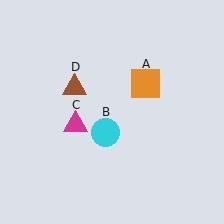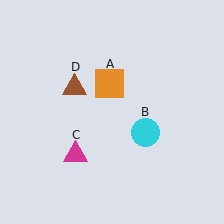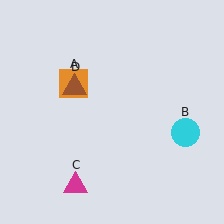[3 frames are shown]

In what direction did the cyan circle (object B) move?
The cyan circle (object B) moved right.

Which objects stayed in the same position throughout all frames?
Brown triangle (object D) remained stationary.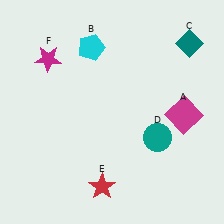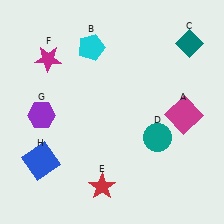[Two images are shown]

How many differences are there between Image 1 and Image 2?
There are 2 differences between the two images.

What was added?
A purple hexagon (G), a blue square (H) were added in Image 2.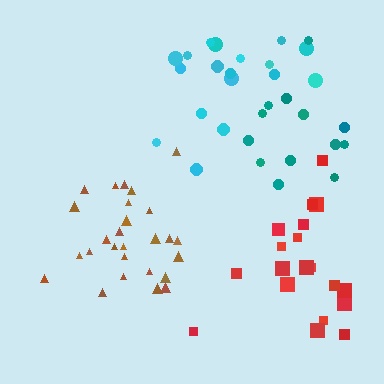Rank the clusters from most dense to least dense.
brown, teal, red, cyan.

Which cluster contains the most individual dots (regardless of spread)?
Brown (27).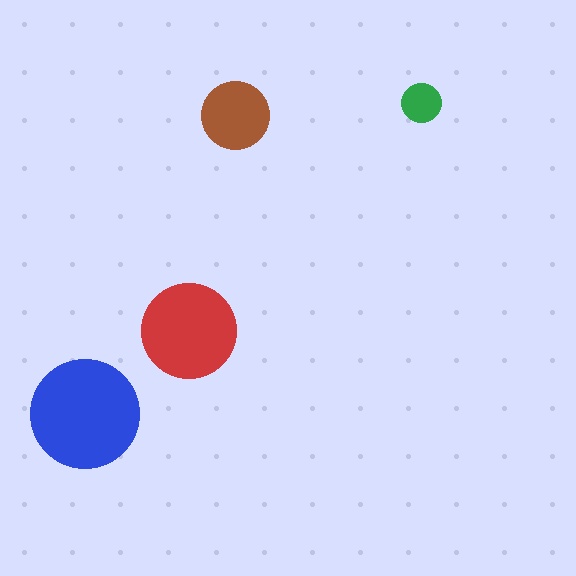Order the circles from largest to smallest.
the blue one, the red one, the brown one, the green one.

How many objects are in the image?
There are 4 objects in the image.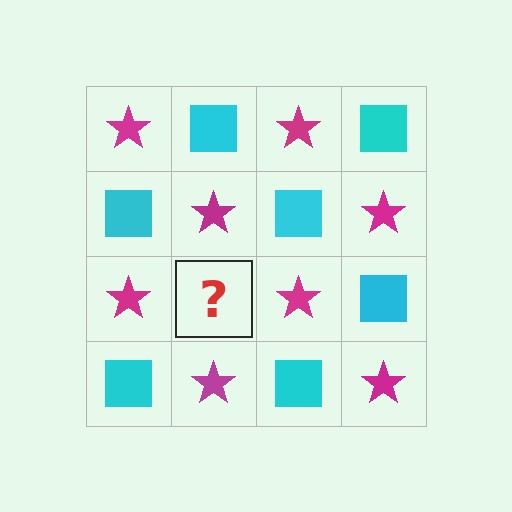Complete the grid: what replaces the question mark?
The question mark should be replaced with a cyan square.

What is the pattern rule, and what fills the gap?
The rule is that it alternates magenta star and cyan square in a checkerboard pattern. The gap should be filled with a cyan square.